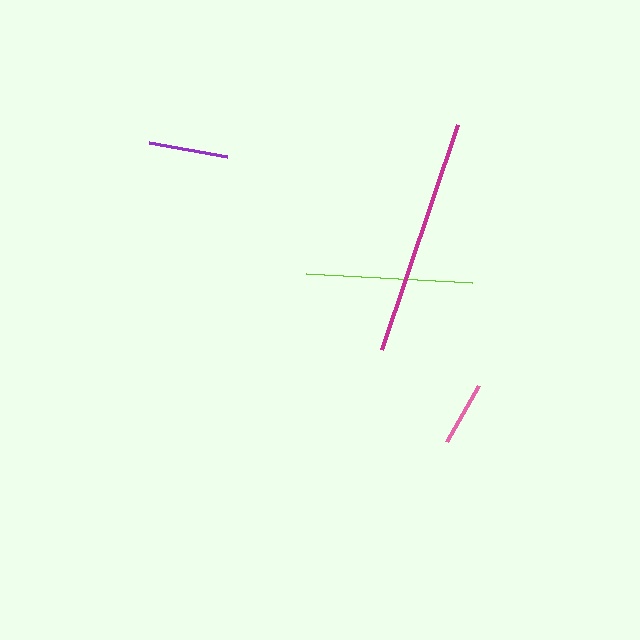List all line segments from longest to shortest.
From longest to shortest: magenta, lime, purple, pink.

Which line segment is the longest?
The magenta line is the longest at approximately 237 pixels.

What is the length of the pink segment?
The pink segment is approximately 64 pixels long.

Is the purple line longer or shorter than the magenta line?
The magenta line is longer than the purple line.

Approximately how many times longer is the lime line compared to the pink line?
The lime line is approximately 2.6 times the length of the pink line.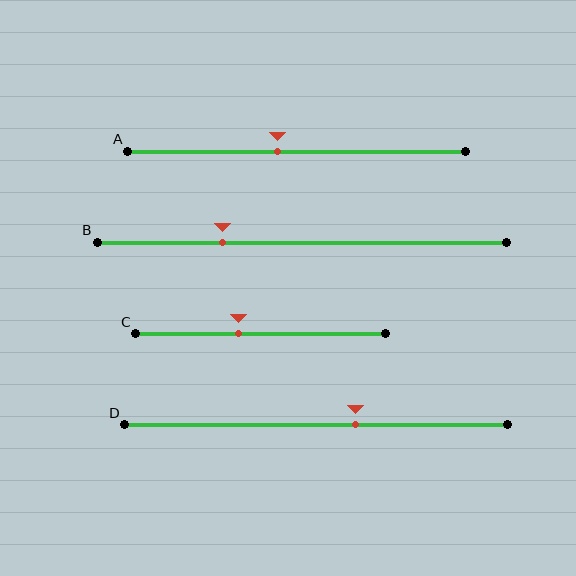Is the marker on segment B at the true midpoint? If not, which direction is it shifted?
No, the marker on segment B is shifted to the left by about 19% of the segment length.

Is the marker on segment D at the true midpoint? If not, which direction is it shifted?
No, the marker on segment D is shifted to the right by about 10% of the segment length.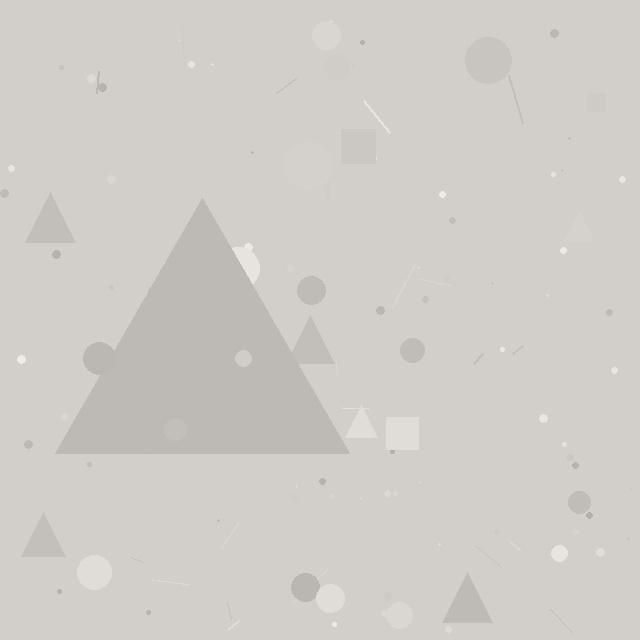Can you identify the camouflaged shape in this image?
The camouflaged shape is a triangle.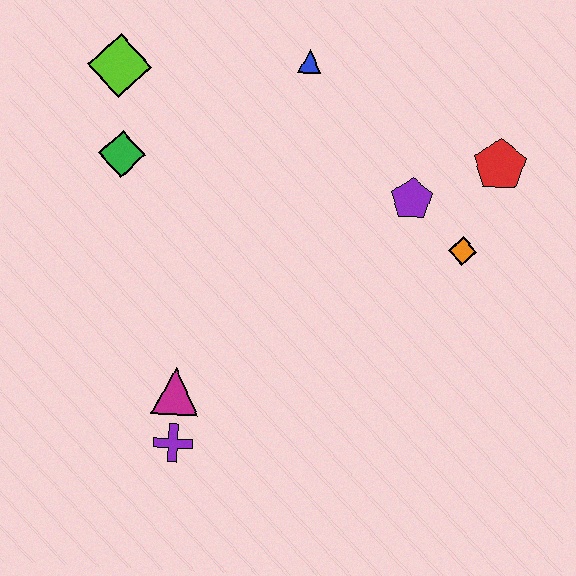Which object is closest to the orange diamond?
The purple pentagon is closest to the orange diamond.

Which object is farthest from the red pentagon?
The purple cross is farthest from the red pentagon.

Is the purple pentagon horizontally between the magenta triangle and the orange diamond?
Yes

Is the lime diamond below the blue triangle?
Yes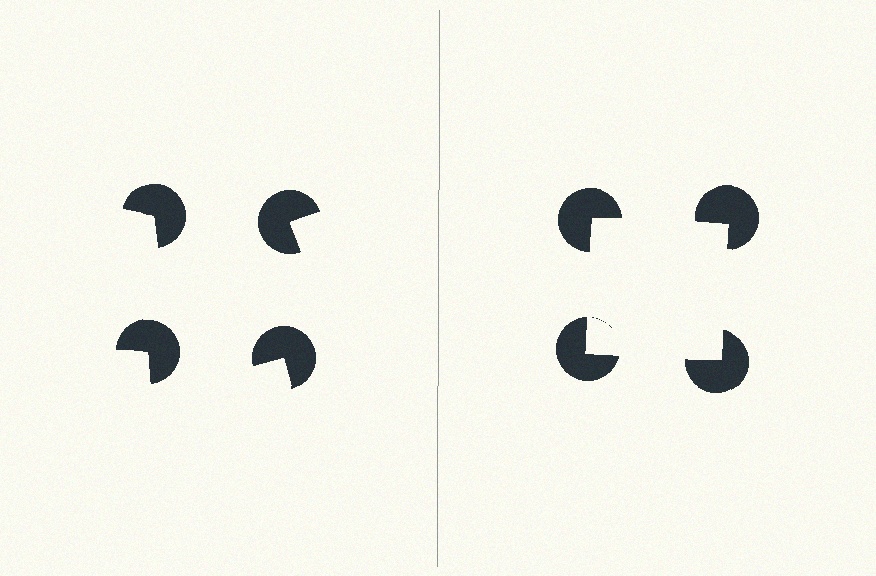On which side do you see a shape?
An illusory square appears on the right side. On the left side the wedge cuts are rotated, so no coherent shape forms.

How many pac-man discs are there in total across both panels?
8 — 4 on each side.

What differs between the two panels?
The pac-man discs are positioned identically on both sides; only the wedge orientations differ. On the right they align to a square; on the left they are misaligned.